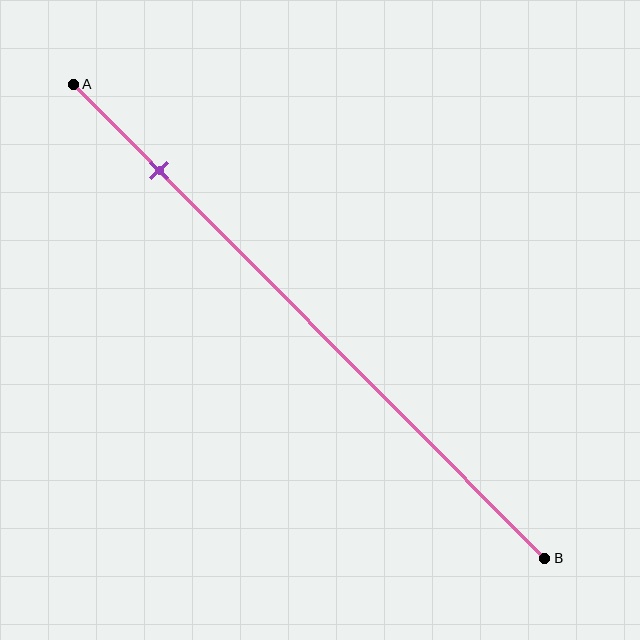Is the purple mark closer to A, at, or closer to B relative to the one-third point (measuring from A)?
The purple mark is closer to point A than the one-third point of segment AB.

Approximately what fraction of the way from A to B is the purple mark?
The purple mark is approximately 20% of the way from A to B.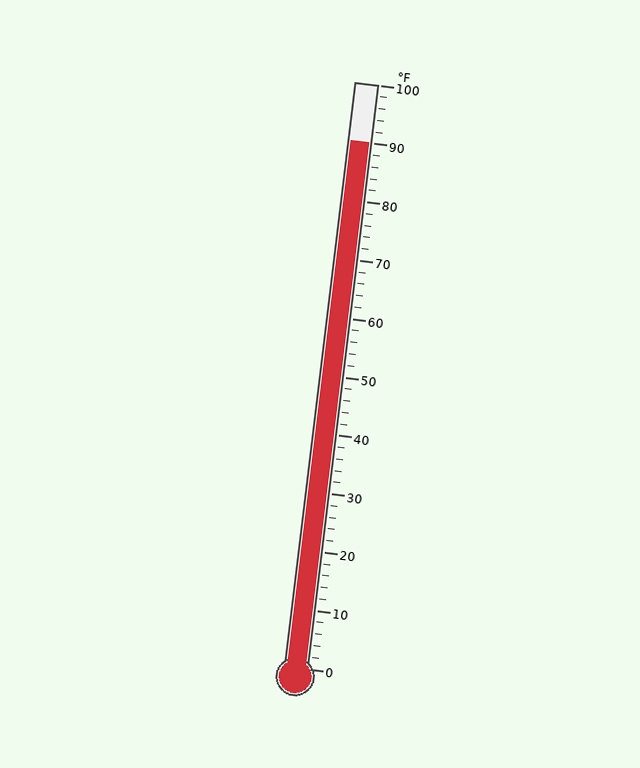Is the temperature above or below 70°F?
The temperature is above 70°F.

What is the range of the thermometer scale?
The thermometer scale ranges from 0°F to 100°F.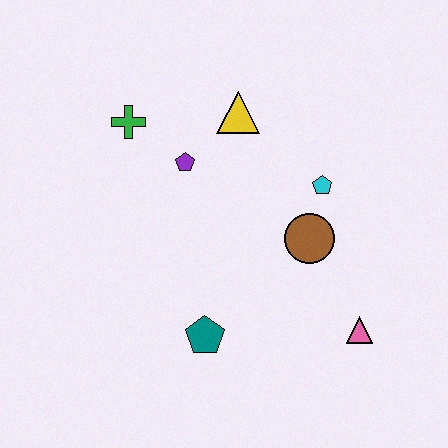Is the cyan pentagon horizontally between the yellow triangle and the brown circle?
No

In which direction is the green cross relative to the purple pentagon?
The green cross is to the left of the purple pentagon.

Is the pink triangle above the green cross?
No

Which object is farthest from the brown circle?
The green cross is farthest from the brown circle.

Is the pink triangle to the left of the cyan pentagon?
No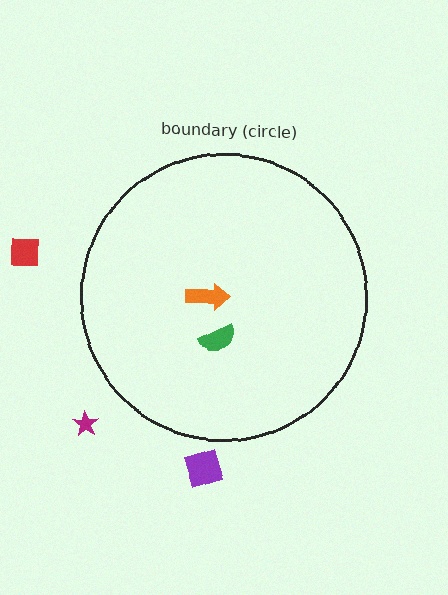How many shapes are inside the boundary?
2 inside, 3 outside.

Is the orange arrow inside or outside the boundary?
Inside.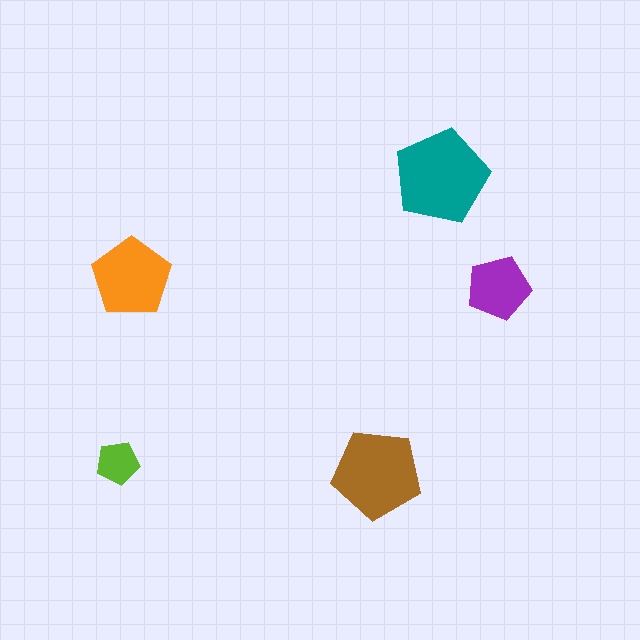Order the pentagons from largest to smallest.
the teal one, the brown one, the orange one, the purple one, the lime one.